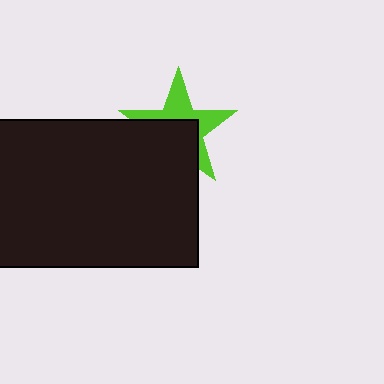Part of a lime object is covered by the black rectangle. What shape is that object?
It is a star.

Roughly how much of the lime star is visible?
About half of it is visible (roughly 50%).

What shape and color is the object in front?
The object in front is a black rectangle.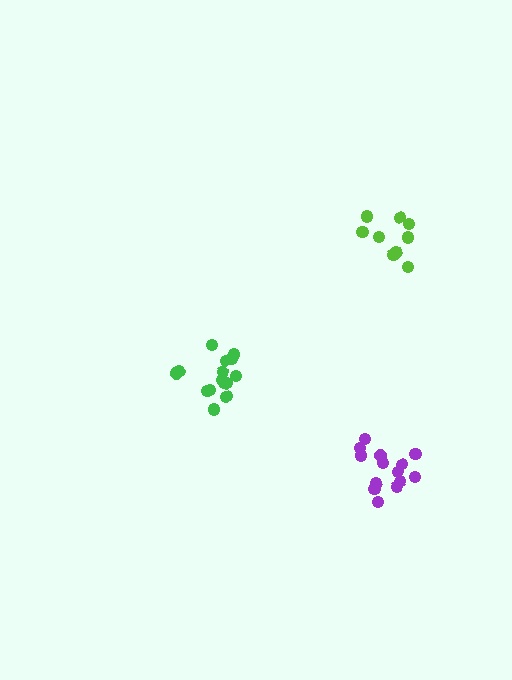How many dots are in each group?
Group 1: 9 dots, Group 2: 15 dots, Group 3: 14 dots (38 total).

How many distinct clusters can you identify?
There are 3 distinct clusters.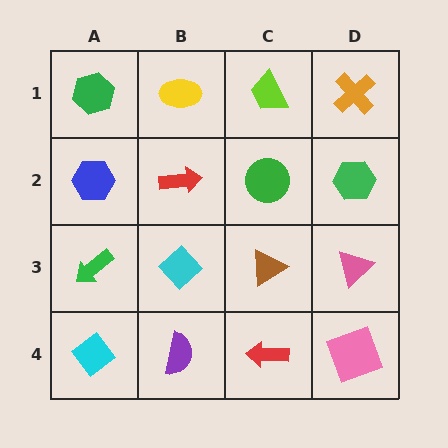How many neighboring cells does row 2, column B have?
4.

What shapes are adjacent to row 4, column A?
A green arrow (row 3, column A), a purple semicircle (row 4, column B).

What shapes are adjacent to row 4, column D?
A pink triangle (row 3, column D), a red arrow (row 4, column C).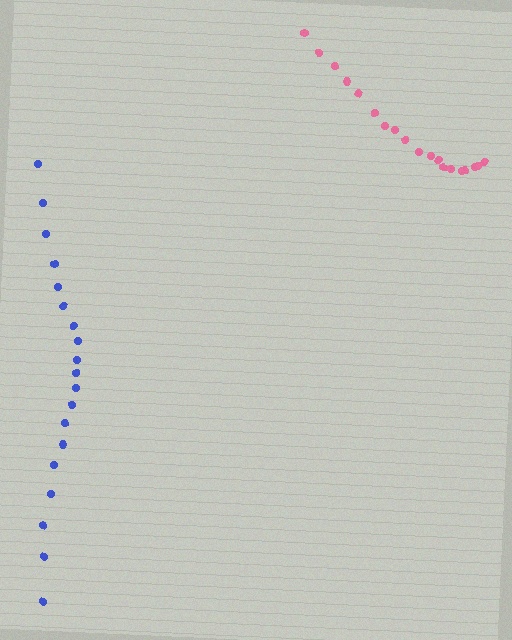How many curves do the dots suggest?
There are 2 distinct paths.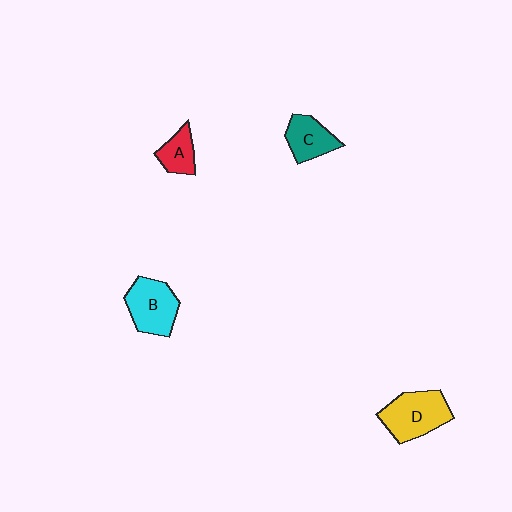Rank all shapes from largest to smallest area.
From largest to smallest: D (yellow), B (cyan), C (teal), A (red).